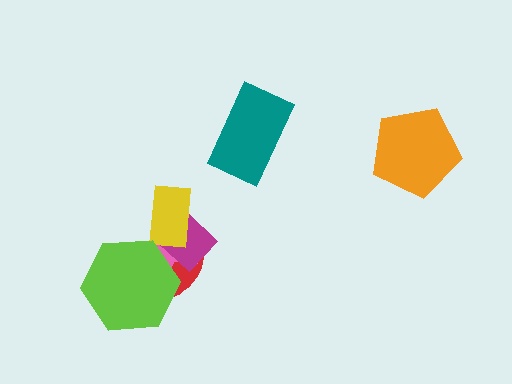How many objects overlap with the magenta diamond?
3 objects overlap with the magenta diamond.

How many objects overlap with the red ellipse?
4 objects overlap with the red ellipse.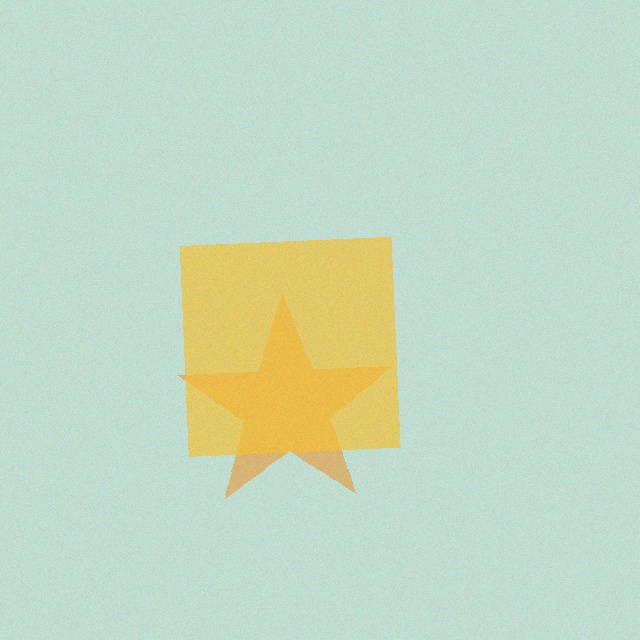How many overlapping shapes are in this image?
There are 2 overlapping shapes in the image.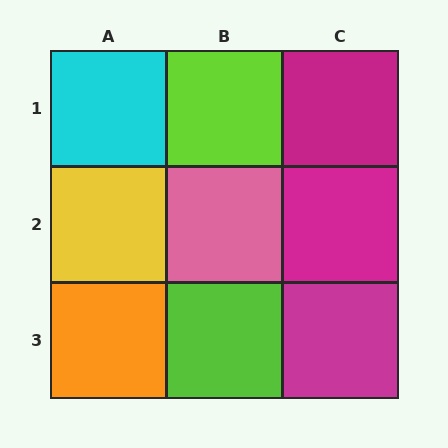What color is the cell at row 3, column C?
Magenta.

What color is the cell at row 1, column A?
Cyan.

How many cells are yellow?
1 cell is yellow.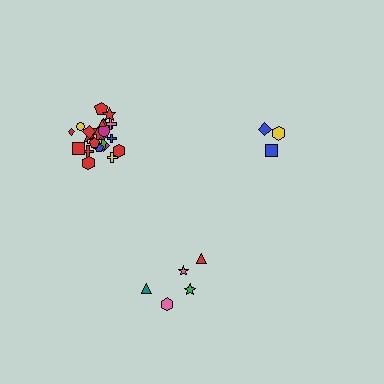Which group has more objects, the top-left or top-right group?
The top-left group.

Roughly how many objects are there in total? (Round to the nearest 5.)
Roughly 35 objects in total.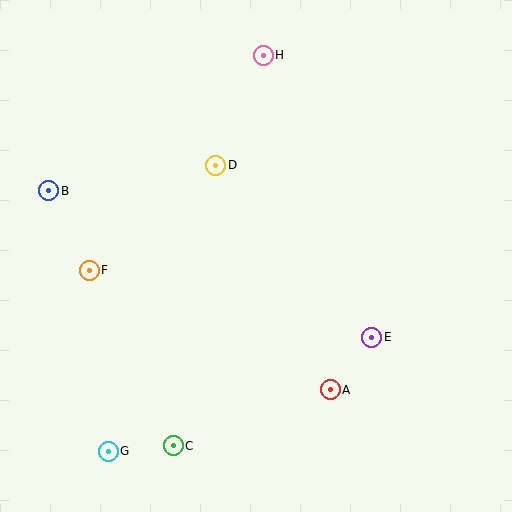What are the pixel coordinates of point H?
Point H is at (263, 55).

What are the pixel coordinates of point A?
Point A is at (330, 390).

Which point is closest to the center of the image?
Point D at (216, 165) is closest to the center.